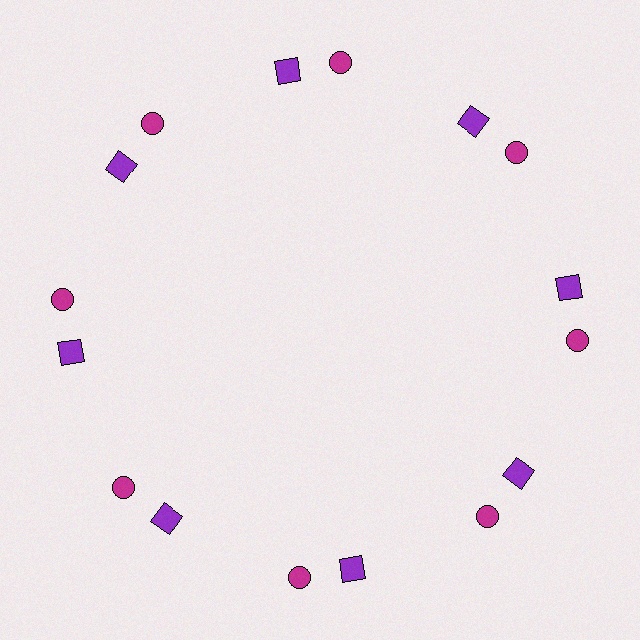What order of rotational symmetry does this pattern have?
This pattern has 8-fold rotational symmetry.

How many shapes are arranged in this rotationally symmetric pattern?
There are 16 shapes, arranged in 8 groups of 2.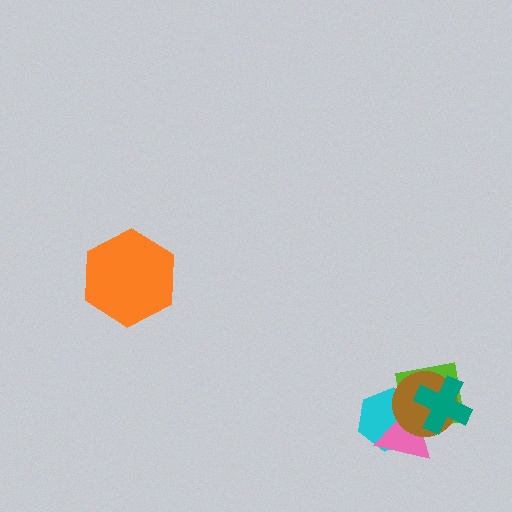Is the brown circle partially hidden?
Yes, it is partially covered by another shape.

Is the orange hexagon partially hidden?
No, no other shape covers it.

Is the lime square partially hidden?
Yes, it is partially covered by another shape.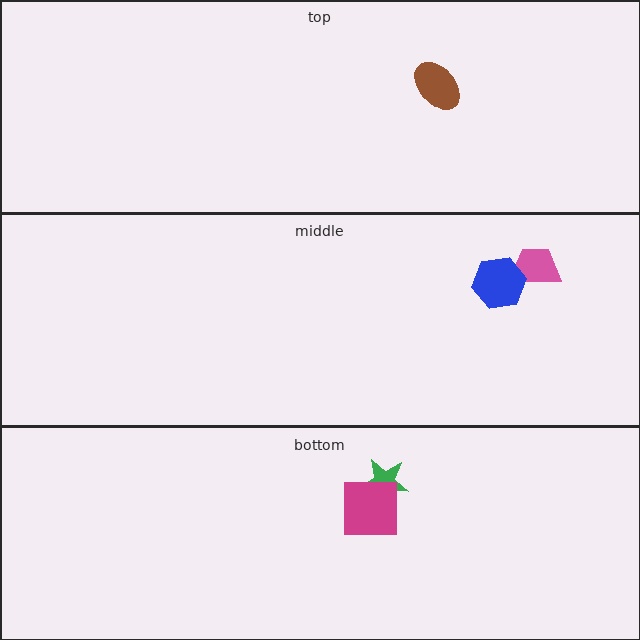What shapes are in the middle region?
The pink trapezoid, the blue hexagon.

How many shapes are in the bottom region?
2.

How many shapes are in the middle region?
2.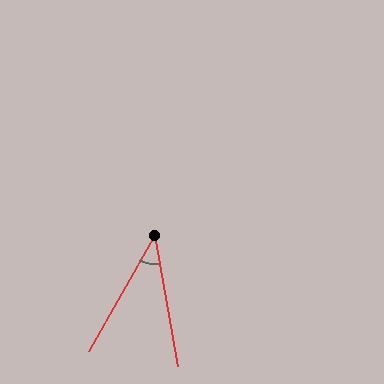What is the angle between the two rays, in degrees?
Approximately 40 degrees.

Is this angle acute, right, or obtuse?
It is acute.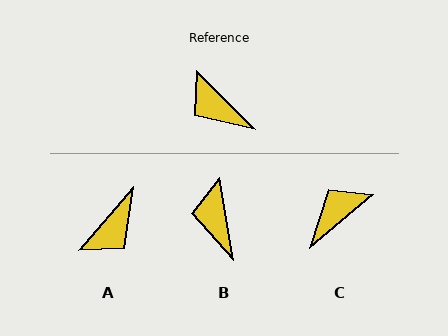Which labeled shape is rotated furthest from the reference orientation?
A, about 95 degrees away.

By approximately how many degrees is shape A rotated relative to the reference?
Approximately 95 degrees counter-clockwise.